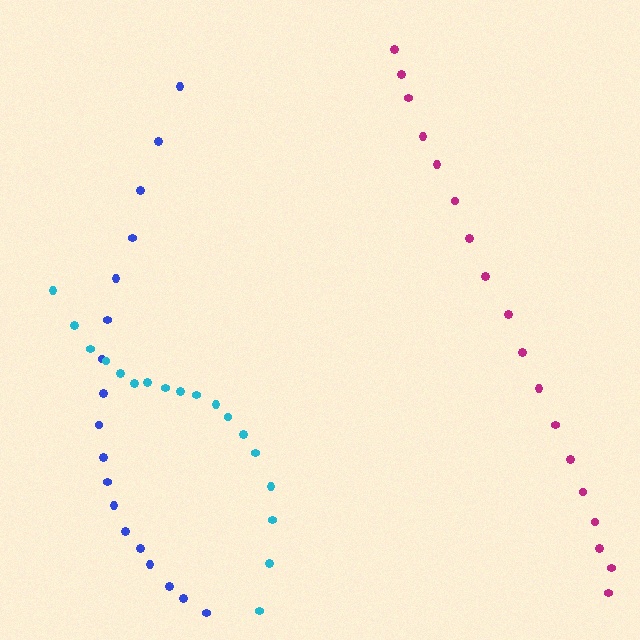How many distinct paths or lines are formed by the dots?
There are 3 distinct paths.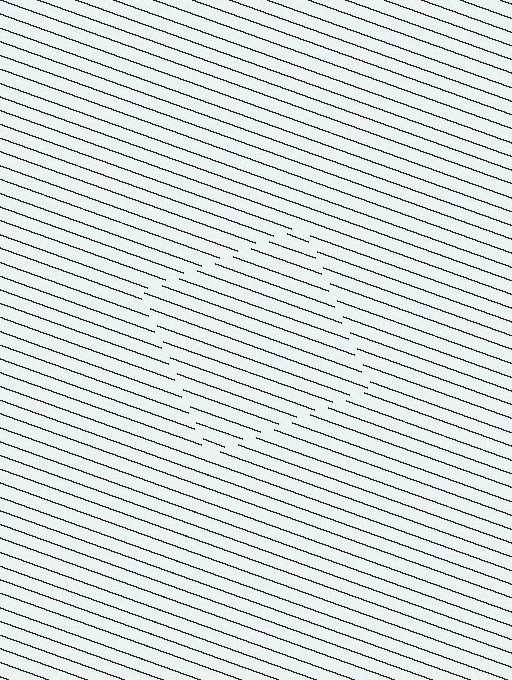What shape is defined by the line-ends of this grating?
An illusory square. The interior of the shape contains the same grating, shifted by half a period — the contour is defined by the phase discontinuity where line-ends from the inner and outer gratings abut.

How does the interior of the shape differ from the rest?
The interior of the shape contains the same grating, shifted by half a period — the contour is defined by the phase discontinuity where line-ends from the inner and outer gratings abut.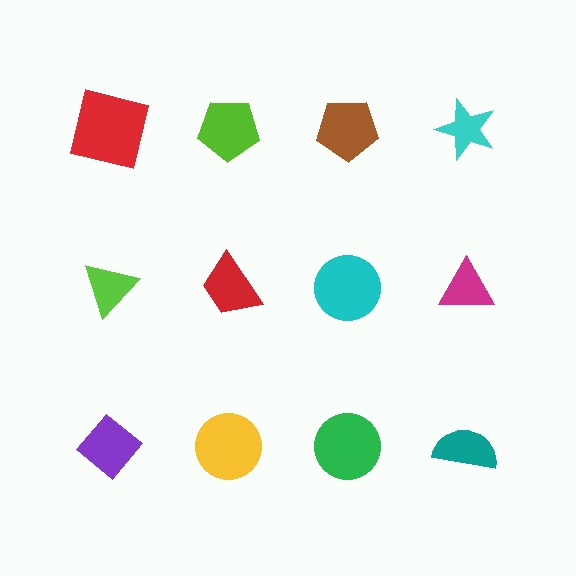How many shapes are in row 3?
4 shapes.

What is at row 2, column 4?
A magenta triangle.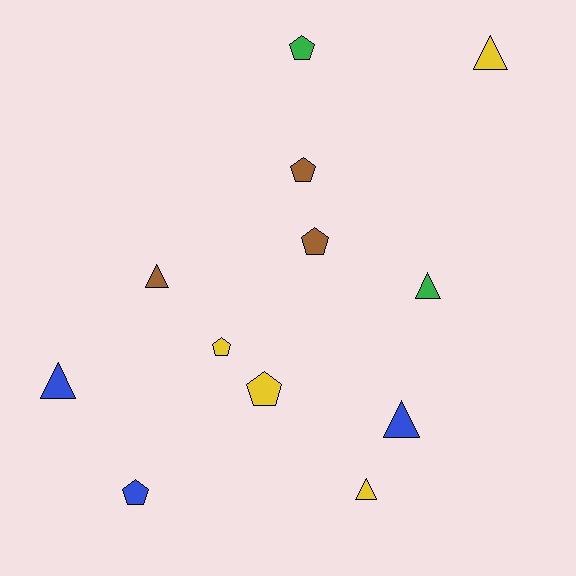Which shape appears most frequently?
Pentagon, with 6 objects.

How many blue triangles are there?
There are 2 blue triangles.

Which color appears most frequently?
Yellow, with 4 objects.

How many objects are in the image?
There are 12 objects.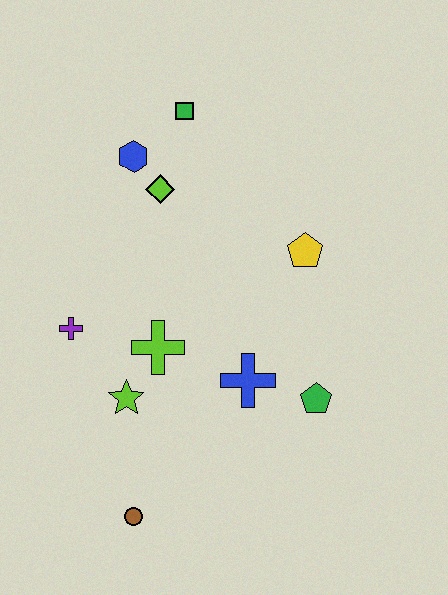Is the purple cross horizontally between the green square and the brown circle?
No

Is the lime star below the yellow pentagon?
Yes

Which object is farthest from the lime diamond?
The brown circle is farthest from the lime diamond.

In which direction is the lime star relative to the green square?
The lime star is below the green square.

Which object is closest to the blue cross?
The green pentagon is closest to the blue cross.